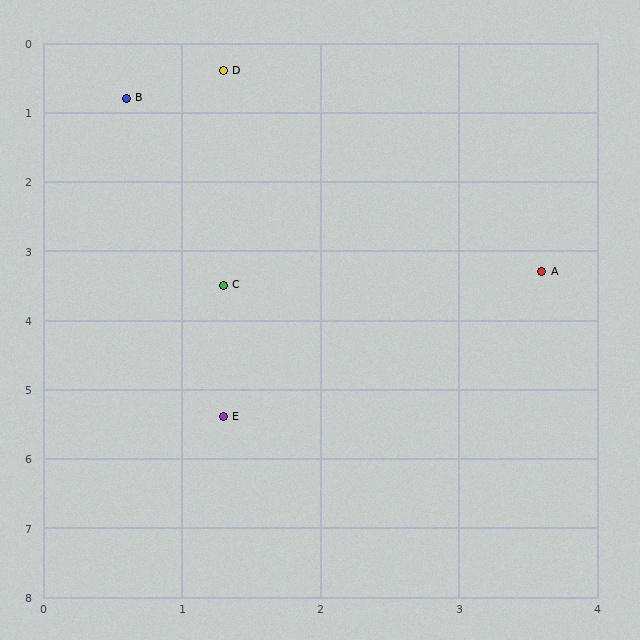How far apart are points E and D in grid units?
Points E and D are about 5.0 grid units apart.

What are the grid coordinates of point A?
Point A is at approximately (3.6, 3.3).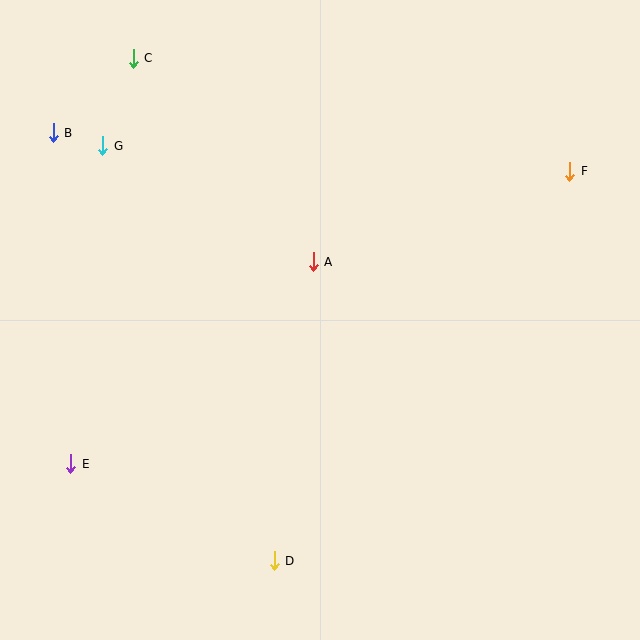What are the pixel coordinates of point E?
Point E is at (71, 464).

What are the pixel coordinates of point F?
Point F is at (570, 171).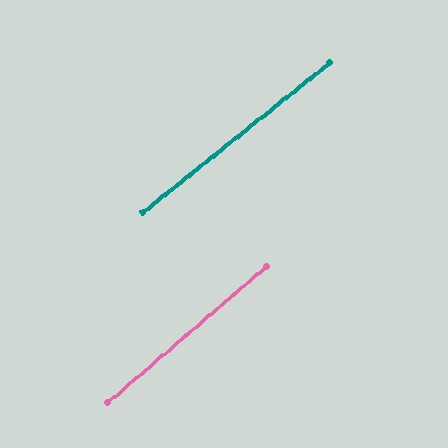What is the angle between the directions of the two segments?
Approximately 2 degrees.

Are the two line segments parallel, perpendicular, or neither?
Parallel — their directions differ by only 2.0°.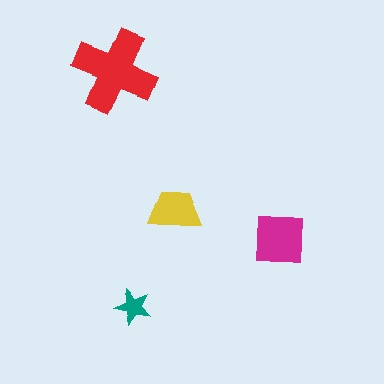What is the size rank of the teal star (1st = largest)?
4th.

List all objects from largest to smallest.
The red cross, the magenta square, the yellow trapezoid, the teal star.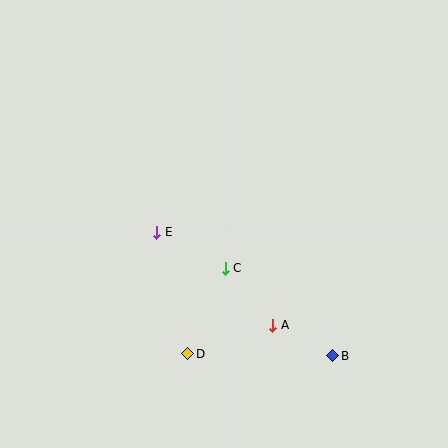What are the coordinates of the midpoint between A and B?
The midpoint between A and B is at (303, 341).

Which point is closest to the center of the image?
Point C at (225, 268) is closest to the center.